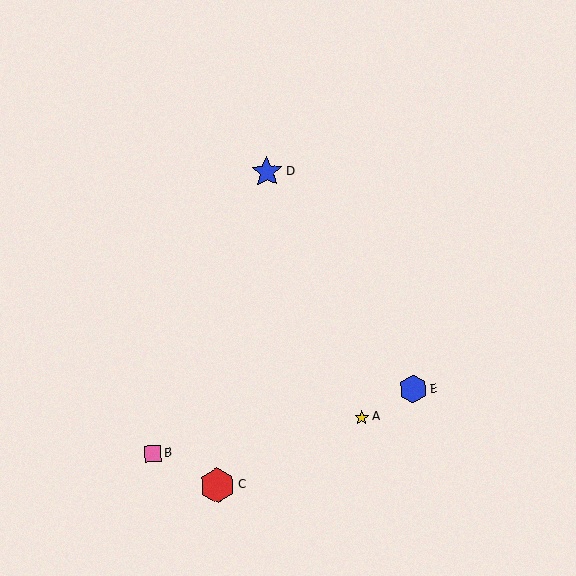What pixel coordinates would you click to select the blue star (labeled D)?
Click at (267, 172) to select the blue star D.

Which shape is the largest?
The red hexagon (labeled C) is the largest.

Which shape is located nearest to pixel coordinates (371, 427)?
The yellow star (labeled A) at (362, 417) is nearest to that location.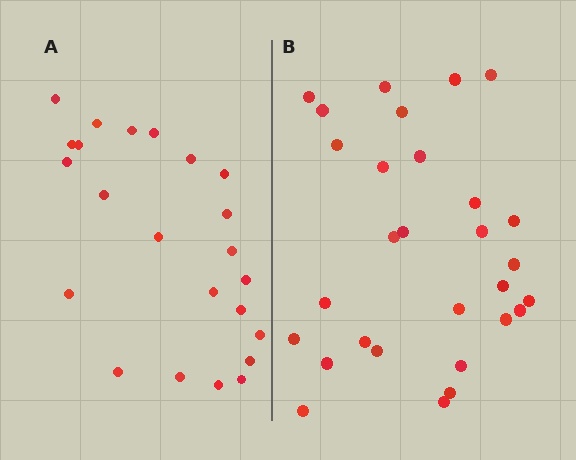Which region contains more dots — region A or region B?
Region B (the right region) has more dots.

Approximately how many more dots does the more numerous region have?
Region B has about 6 more dots than region A.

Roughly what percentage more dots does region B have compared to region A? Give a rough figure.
About 25% more.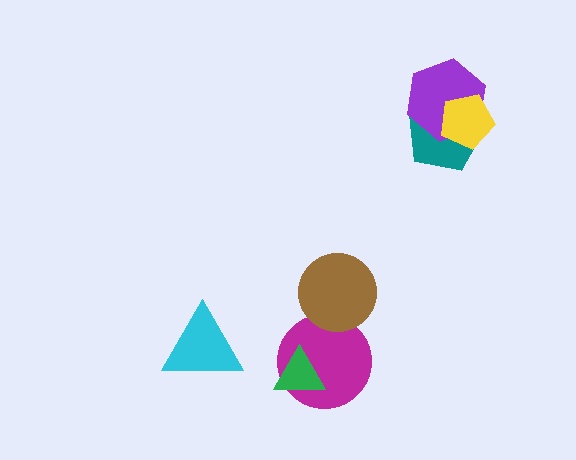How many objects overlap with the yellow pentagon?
2 objects overlap with the yellow pentagon.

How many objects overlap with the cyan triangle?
0 objects overlap with the cyan triangle.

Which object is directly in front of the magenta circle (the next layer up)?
The green triangle is directly in front of the magenta circle.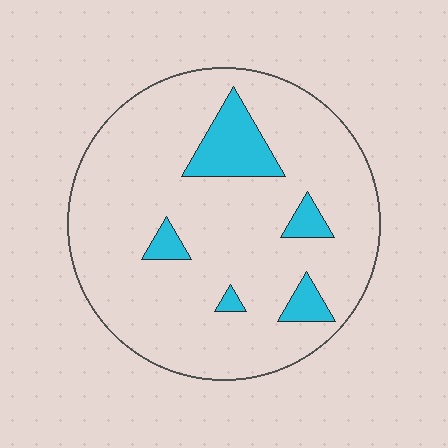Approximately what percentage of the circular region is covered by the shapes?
Approximately 10%.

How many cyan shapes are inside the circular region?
5.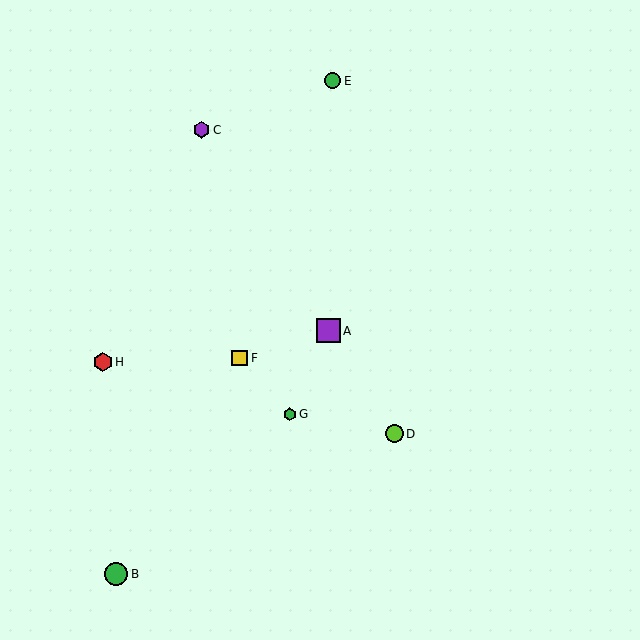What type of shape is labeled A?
Shape A is a purple square.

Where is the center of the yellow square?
The center of the yellow square is at (240, 358).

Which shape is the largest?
The purple square (labeled A) is the largest.